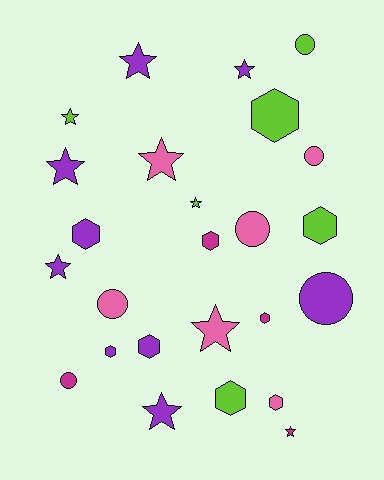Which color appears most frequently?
Purple, with 9 objects.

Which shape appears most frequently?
Star, with 10 objects.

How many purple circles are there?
There is 1 purple circle.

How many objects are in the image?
There are 25 objects.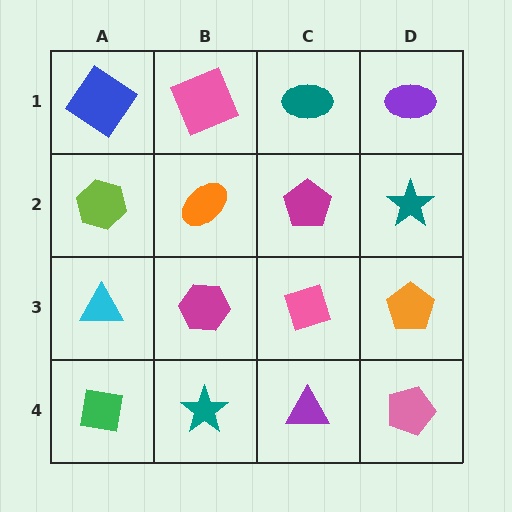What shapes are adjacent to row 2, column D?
A purple ellipse (row 1, column D), an orange pentagon (row 3, column D), a magenta pentagon (row 2, column C).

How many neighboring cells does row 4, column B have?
3.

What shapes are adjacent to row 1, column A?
A lime hexagon (row 2, column A), a pink square (row 1, column B).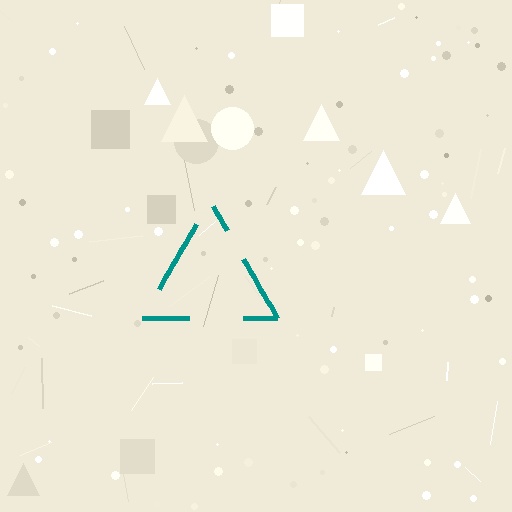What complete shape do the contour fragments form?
The contour fragments form a triangle.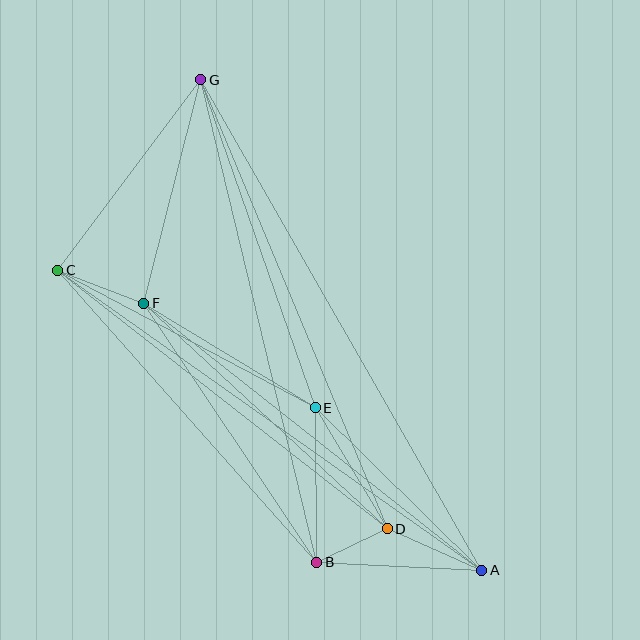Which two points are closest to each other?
Points B and D are closest to each other.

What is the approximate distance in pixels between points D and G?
The distance between D and G is approximately 486 pixels.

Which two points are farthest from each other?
Points A and G are farthest from each other.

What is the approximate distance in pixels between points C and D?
The distance between C and D is approximately 419 pixels.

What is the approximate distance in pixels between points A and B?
The distance between A and B is approximately 165 pixels.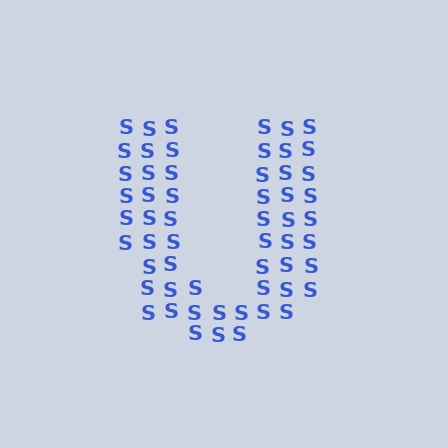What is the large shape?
The large shape is the letter U.